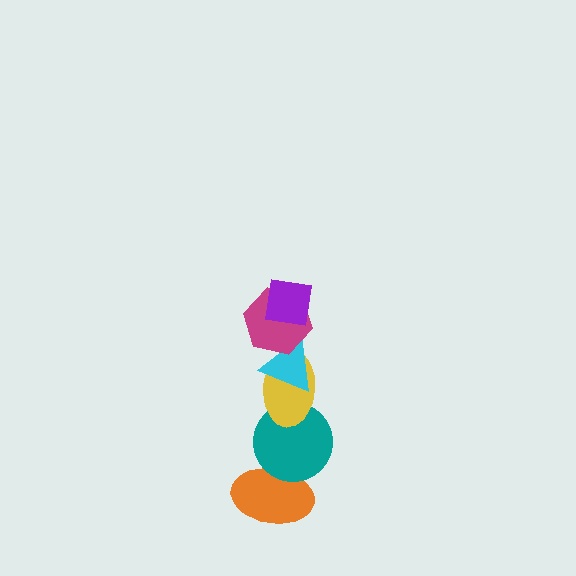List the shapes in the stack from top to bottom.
From top to bottom: the purple square, the magenta hexagon, the cyan triangle, the yellow ellipse, the teal circle, the orange ellipse.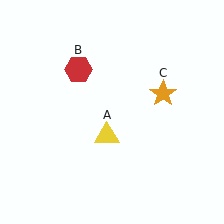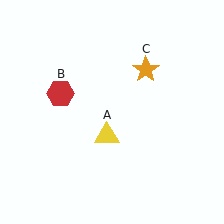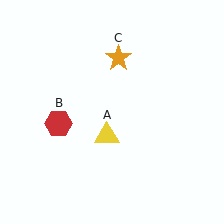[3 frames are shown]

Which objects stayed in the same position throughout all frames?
Yellow triangle (object A) remained stationary.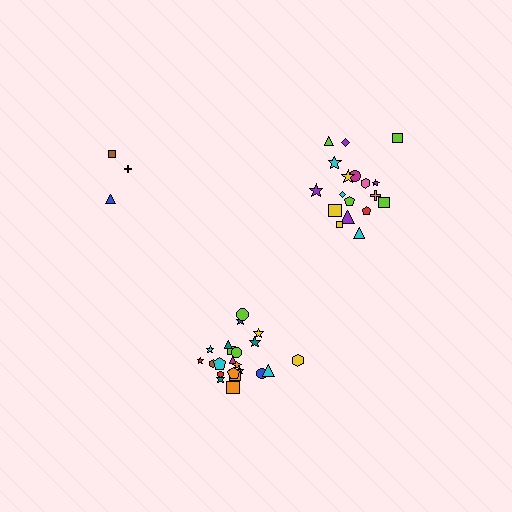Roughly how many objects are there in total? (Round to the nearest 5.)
Roughly 45 objects in total.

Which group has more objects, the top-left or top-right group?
The top-right group.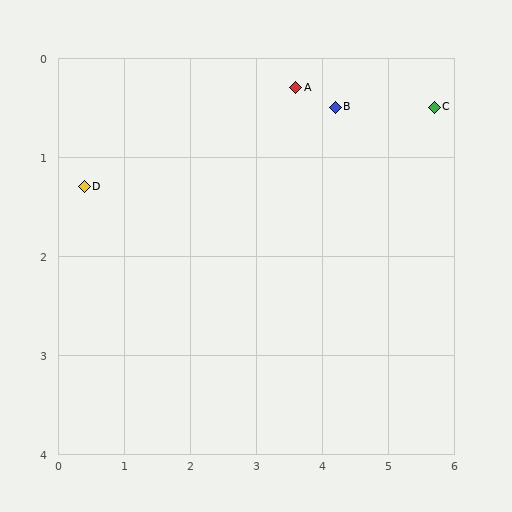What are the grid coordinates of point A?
Point A is at approximately (3.6, 0.3).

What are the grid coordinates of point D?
Point D is at approximately (0.4, 1.3).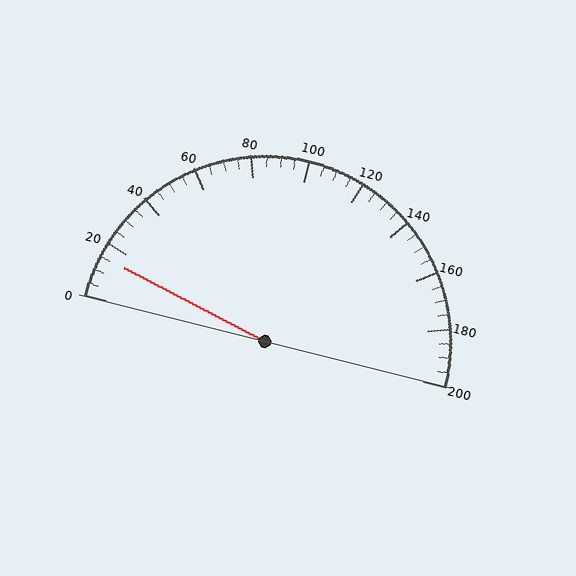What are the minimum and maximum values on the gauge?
The gauge ranges from 0 to 200.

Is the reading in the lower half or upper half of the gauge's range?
The reading is in the lower half of the range (0 to 200).